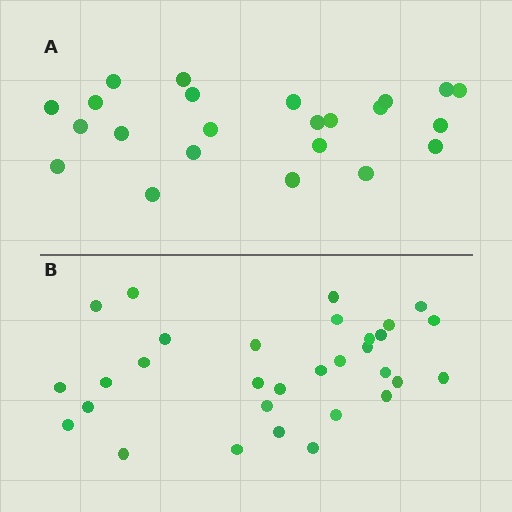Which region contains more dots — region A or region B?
Region B (the bottom region) has more dots.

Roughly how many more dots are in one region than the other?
Region B has roughly 8 or so more dots than region A.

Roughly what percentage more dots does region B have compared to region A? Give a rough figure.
About 35% more.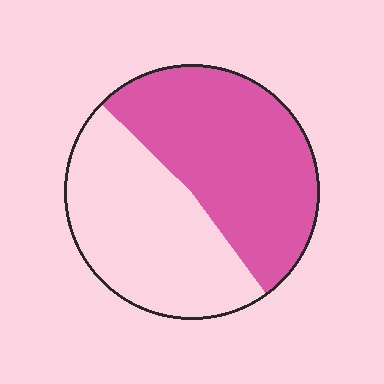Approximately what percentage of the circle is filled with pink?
Approximately 55%.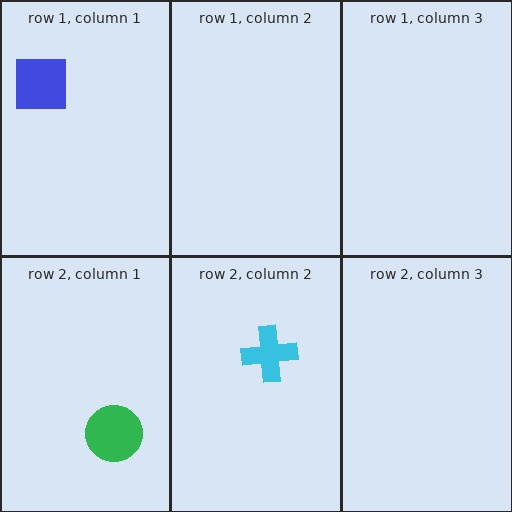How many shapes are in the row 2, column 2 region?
1.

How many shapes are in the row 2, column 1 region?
1.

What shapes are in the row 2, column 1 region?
The green circle.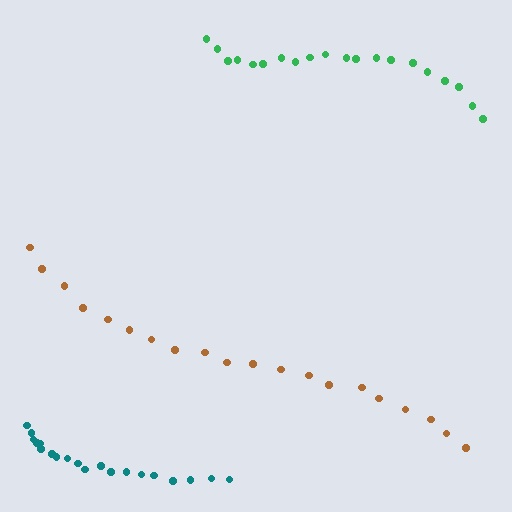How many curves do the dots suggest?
There are 3 distinct paths.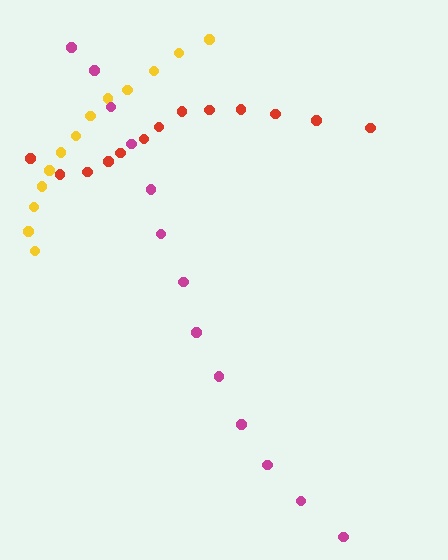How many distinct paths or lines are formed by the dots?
There are 3 distinct paths.